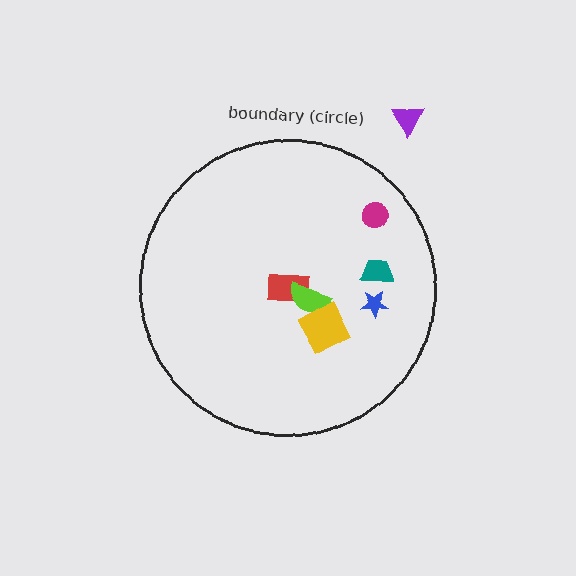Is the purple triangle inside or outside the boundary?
Outside.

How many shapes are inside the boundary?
6 inside, 1 outside.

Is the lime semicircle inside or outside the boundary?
Inside.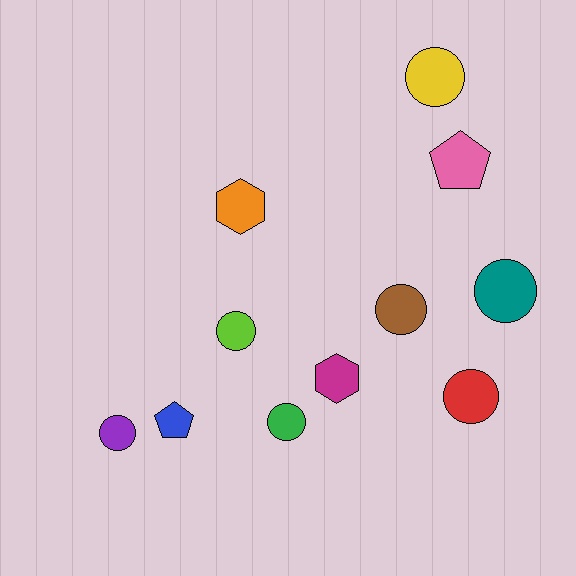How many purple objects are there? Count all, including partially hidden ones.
There is 1 purple object.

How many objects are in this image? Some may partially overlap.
There are 11 objects.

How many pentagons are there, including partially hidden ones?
There are 2 pentagons.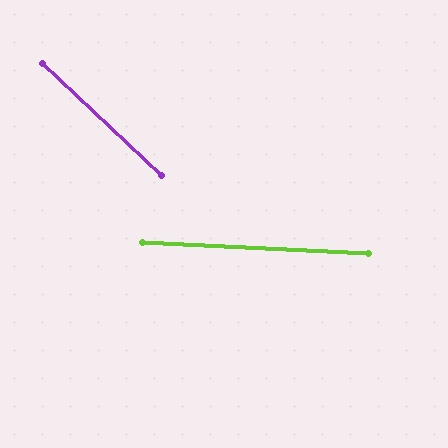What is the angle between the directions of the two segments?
Approximately 40 degrees.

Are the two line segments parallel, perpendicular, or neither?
Neither parallel nor perpendicular — they differ by about 40°.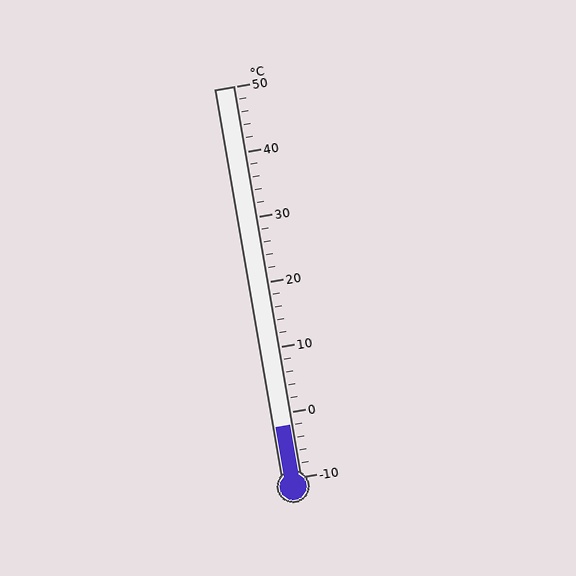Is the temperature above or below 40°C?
The temperature is below 40°C.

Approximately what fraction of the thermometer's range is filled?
The thermometer is filled to approximately 15% of its range.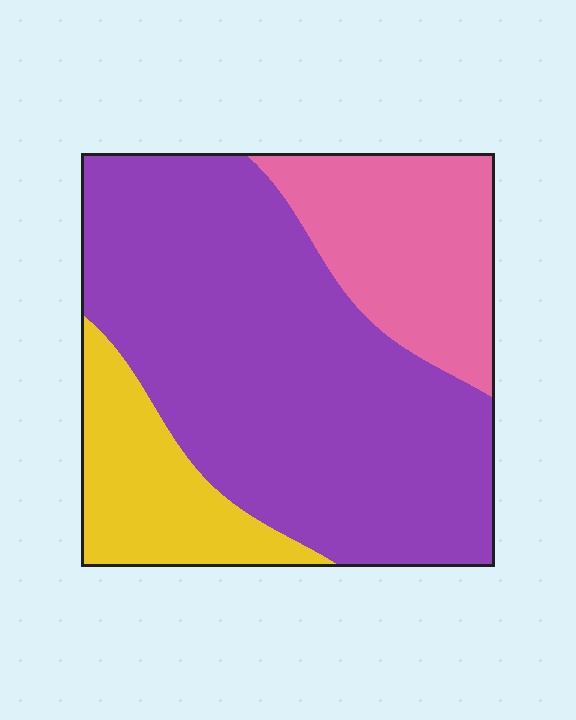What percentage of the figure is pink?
Pink covers 21% of the figure.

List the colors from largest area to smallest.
From largest to smallest: purple, pink, yellow.